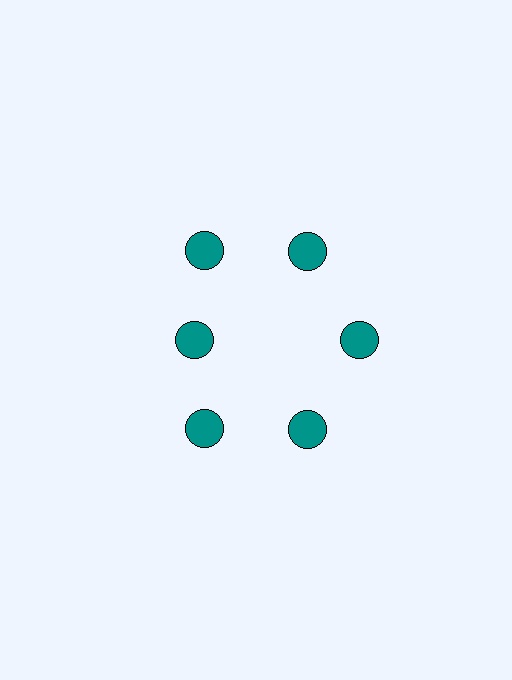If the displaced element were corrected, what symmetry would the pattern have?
It would have 6-fold rotational symmetry — the pattern would map onto itself every 60 degrees.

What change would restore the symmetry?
The symmetry would be restored by moving it outward, back onto the ring so that all 6 circles sit at equal angles and equal distance from the center.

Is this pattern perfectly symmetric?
No. The 6 teal circles are arranged in a ring, but one element near the 9 o'clock position is pulled inward toward the center, breaking the 6-fold rotational symmetry.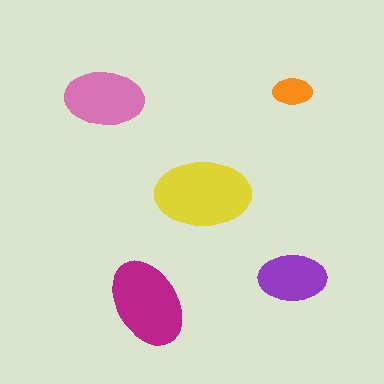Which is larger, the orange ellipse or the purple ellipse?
The purple one.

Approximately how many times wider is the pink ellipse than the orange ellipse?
About 2 times wider.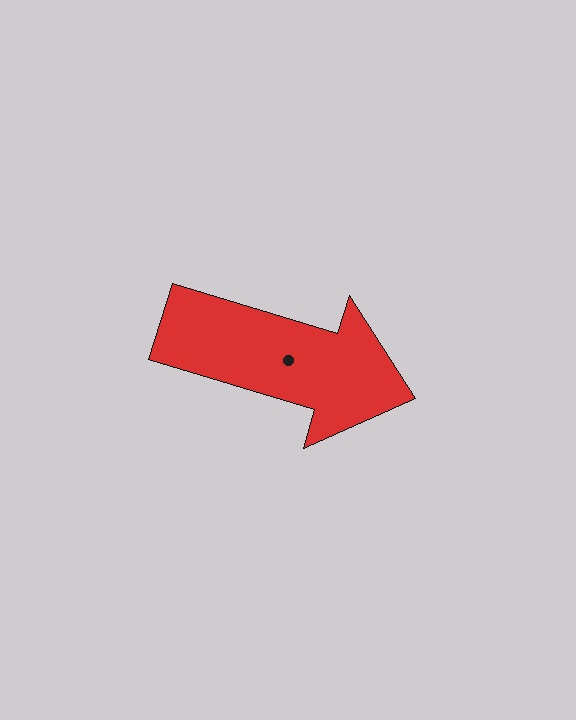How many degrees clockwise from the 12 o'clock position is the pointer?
Approximately 107 degrees.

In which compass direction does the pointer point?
East.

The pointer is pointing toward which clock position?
Roughly 4 o'clock.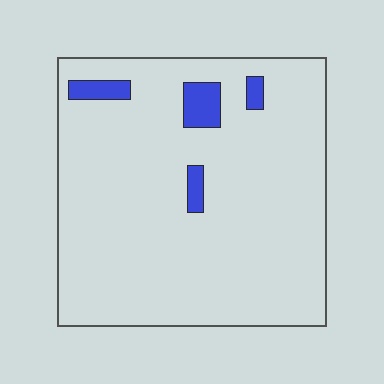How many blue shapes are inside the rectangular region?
4.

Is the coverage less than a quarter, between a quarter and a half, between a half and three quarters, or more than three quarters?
Less than a quarter.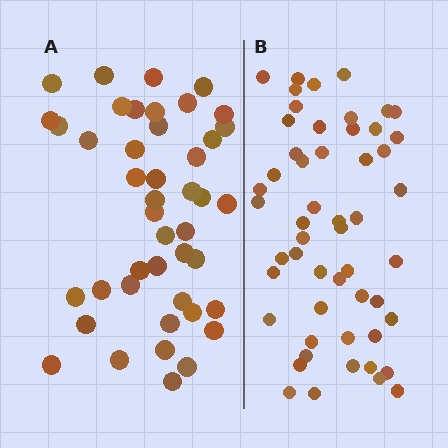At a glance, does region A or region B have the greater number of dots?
Region B (the right region) has more dots.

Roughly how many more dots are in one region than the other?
Region B has roughly 8 or so more dots than region A.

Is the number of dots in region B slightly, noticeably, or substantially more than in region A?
Region B has only slightly more — the two regions are fairly close. The ratio is roughly 1.2 to 1.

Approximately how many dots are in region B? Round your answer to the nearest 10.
About 50 dots. (The exact count is 53, which rounds to 50.)